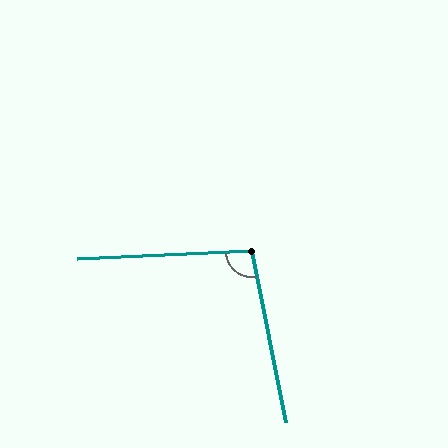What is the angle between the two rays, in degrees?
Approximately 98 degrees.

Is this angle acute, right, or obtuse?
It is obtuse.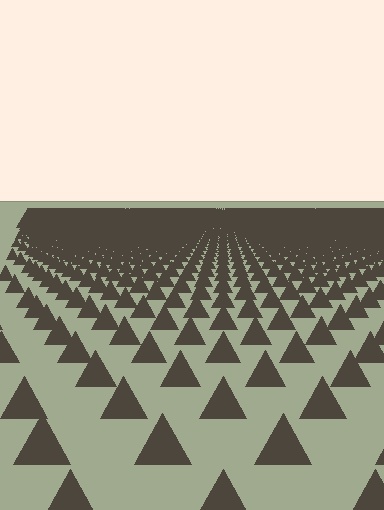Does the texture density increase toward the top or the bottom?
Density increases toward the top.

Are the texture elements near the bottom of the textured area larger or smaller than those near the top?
Larger. Near the bottom, elements are closer to the viewer and appear at a bigger on-screen size.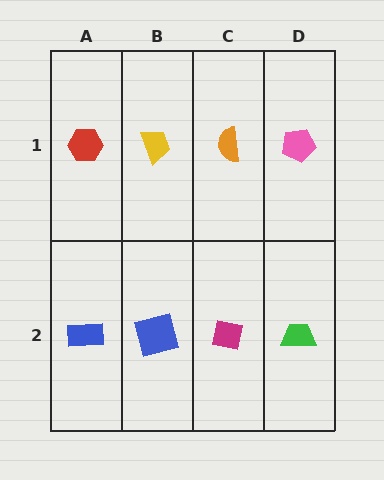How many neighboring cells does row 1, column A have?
2.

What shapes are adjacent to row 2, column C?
An orange semicircle (row 1, column C), a blue square (row 2, column B), a green trapezoid (row 2, column D).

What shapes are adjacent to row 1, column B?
A blue square (row 2, column B), a red hexagon (row 1, column A), an orange semicircle (row 1, column C).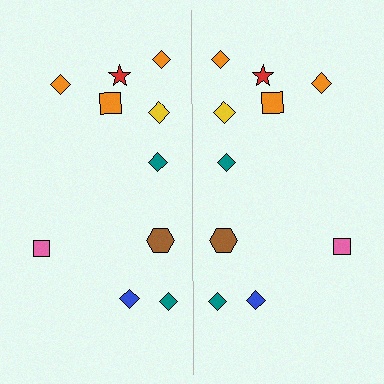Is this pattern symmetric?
Yes, this pattern has bilateral (reflection) symmetry.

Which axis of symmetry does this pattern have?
The pattern has a vertical axis of symmetry running through the center of the image.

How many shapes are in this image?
There are 20 shapes in this image.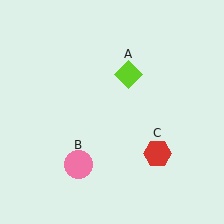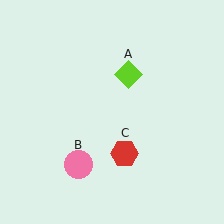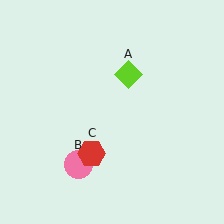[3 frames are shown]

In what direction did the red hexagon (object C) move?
The red hexagon (object C) moved left.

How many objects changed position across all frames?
1 object changed position: red hexagon (object C).